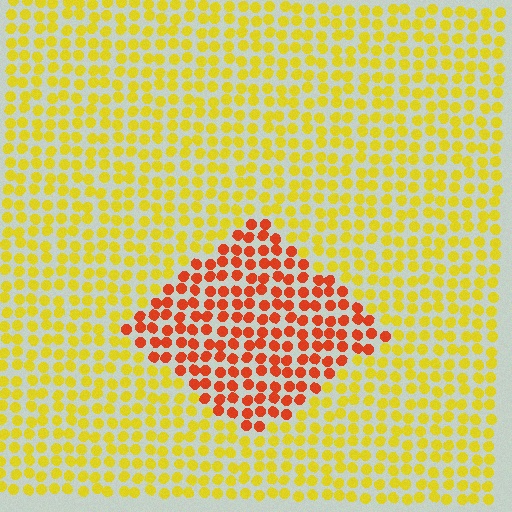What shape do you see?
I see a diamond.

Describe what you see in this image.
The image is filled with small yellow elements in a uniform arrangement. A diamond-shaped region is visible where the elements are tinted to a slightly different hue, forming a subtle color boundary.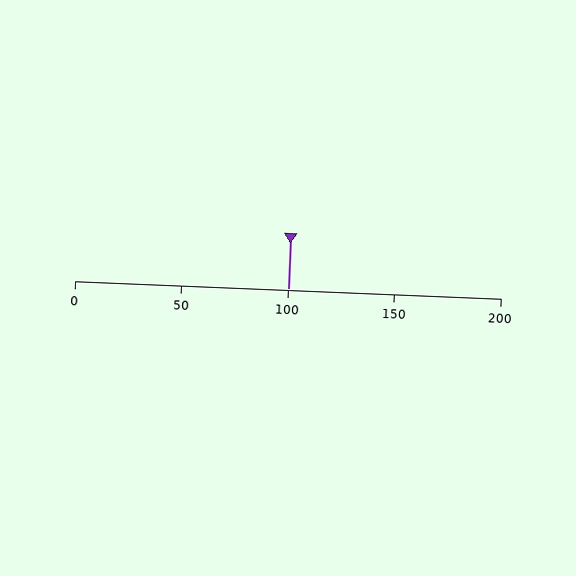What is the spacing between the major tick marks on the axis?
The major ticks are spaced 50 apart.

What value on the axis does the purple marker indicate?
The marker indicates approximately 100.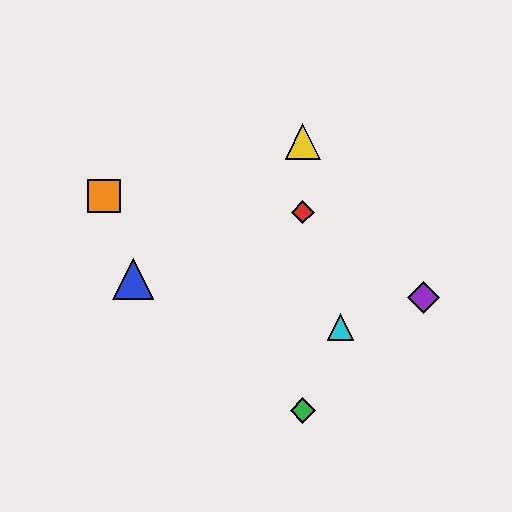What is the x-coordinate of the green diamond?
The green diamond is at x≈303.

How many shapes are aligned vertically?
3 shapes (the red diamond, the green diamond, the yellow triangle) are aligned vertically.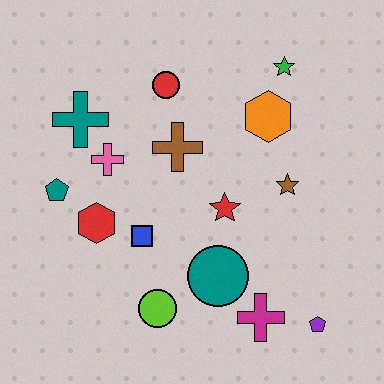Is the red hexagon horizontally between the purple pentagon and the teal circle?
No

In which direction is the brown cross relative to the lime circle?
The brown cross is above the lime circle.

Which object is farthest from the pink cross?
The purple pentagon is farthest from the pink cross.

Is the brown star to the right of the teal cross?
Yes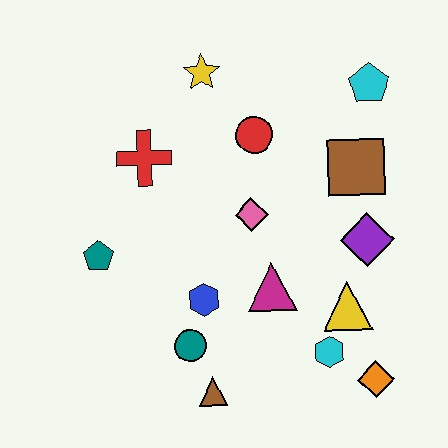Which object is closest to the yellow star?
The red circle is closest to the yellow star.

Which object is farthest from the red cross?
The orange diamond is farthest from the red cross.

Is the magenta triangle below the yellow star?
Yes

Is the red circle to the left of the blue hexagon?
No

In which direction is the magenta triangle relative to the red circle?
The magenta triangle is below the red circle.